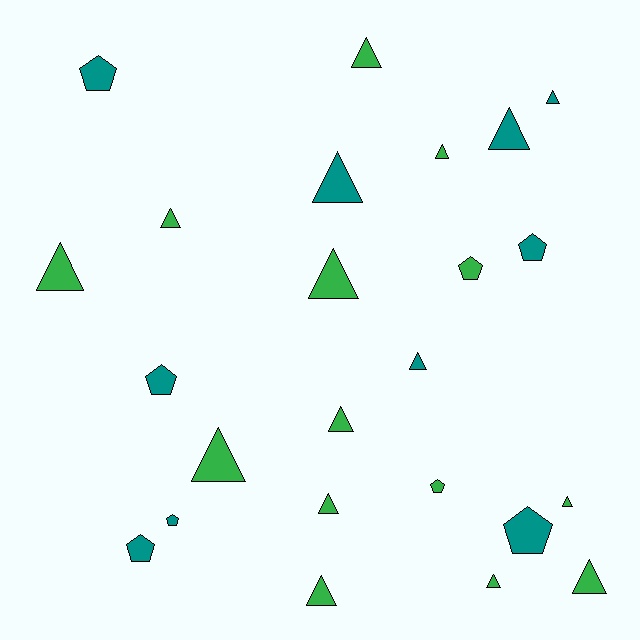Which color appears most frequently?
Green, with 14 objects.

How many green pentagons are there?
There are 2 green pentagons.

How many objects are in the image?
There are 24 objects.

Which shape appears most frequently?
Triangle, with 16 objects.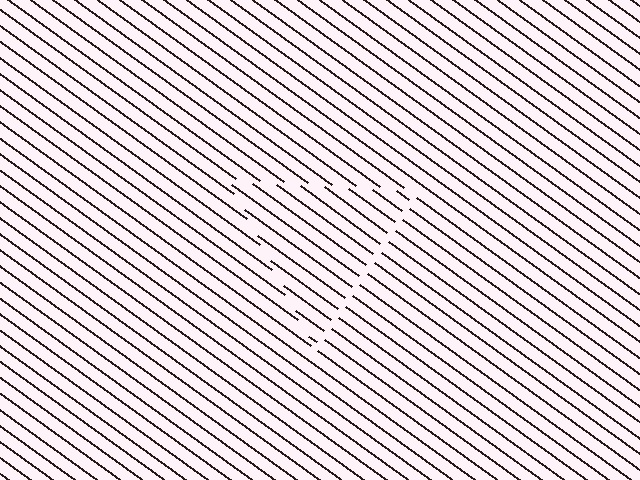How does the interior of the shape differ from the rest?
The interior of the shape contains the same grating, shifted by half a period — the contour is defined by the phase discontinuity where line-ends from the inner and outer gratings abut.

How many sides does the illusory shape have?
3 sides — the line-ends trace a triangle.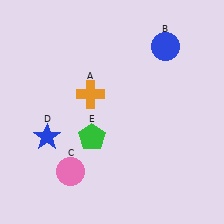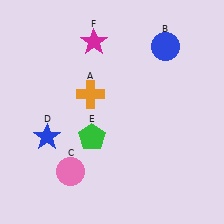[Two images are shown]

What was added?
A magenta star (F) was added in Image 2.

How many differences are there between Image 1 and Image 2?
There is 1 difference between the two images.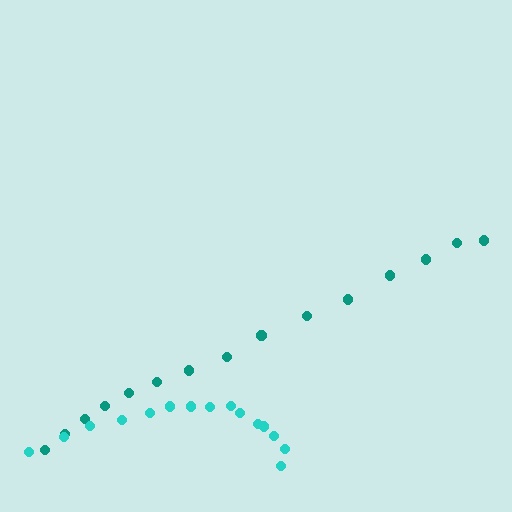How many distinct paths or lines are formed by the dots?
There are 2 distinct paths.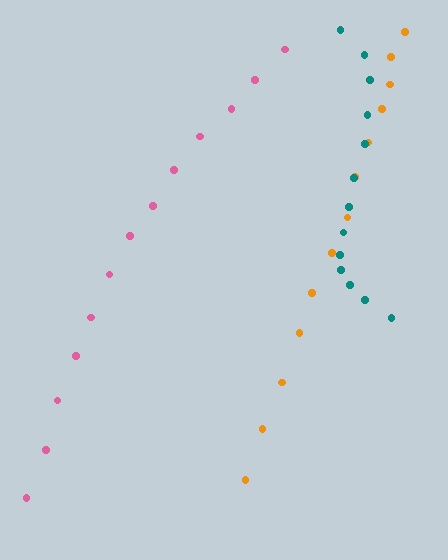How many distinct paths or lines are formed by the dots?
There are 3 distinct paths.